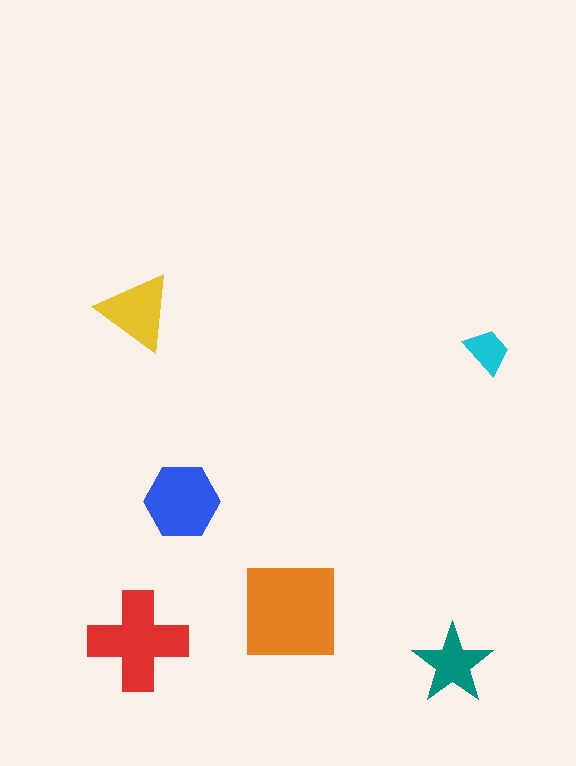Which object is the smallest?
The cyan trapezoid.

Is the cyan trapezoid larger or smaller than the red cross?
Smaller.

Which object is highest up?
The yellow triangle is topmost.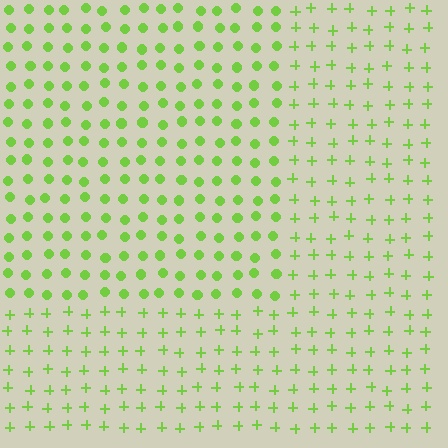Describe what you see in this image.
The image is filled with small lime elements arranged in a uniform grid. A rectangle-shaped region contains circles, while the surrounding area contains plus signs. The boundary is defined purely by the change in element shape.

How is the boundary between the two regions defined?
The boundary is defined by a change in element shape: circles inside vs. plus signs outside. All elements share the same color and spacing.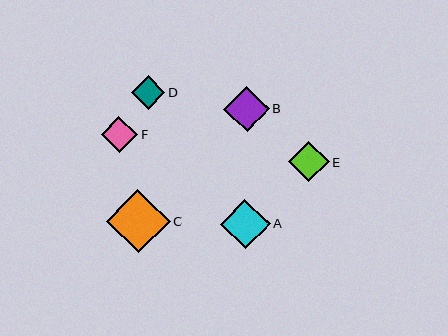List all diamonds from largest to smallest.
From largest to smallest: C, A, B, E, F, D.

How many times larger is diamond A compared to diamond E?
Diamond A is approximately 1.2 times the size of diamond E.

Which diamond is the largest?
Diamond C is the largest with a size of approximately 64 pixels.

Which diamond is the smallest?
Diamond D is the smallest with a size of approximately 34 pixels.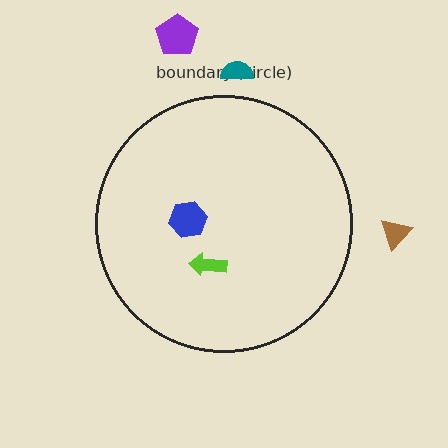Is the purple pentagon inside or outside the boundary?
Outside.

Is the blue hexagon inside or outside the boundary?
Inside.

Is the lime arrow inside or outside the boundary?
Inside.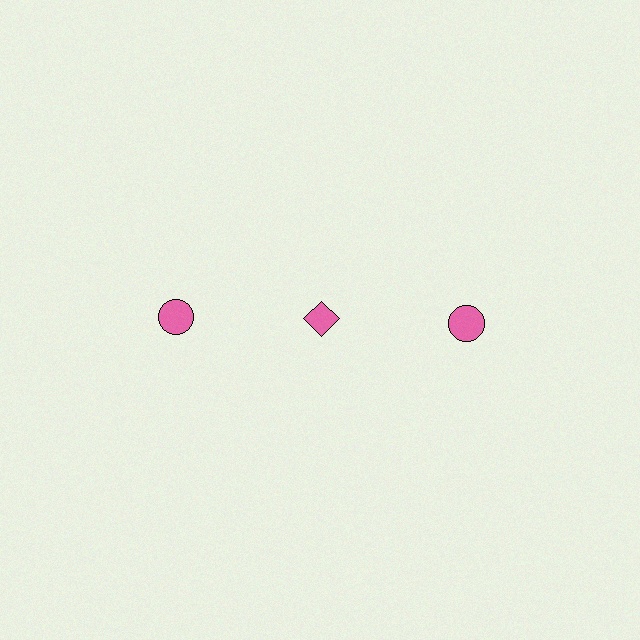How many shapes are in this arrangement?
There are 3 shapes arranged in a grid pattern.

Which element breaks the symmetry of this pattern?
The pink diamond in the top row, second from left column breaks the symmetry. All other shapes are pink circles.